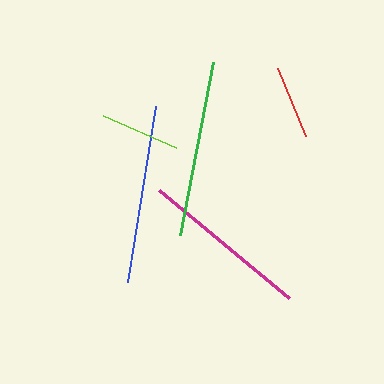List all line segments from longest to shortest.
From longest to shortest: blue, green, magenta, lime, red.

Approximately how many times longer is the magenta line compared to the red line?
The magenta line is approximately 2.3 times the length of the red line.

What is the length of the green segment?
The green segment is approximately 176 pixels long.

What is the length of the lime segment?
The lime segment is approximately 79 pixels long.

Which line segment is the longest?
The blue line is the longest at approximately 179 pixels.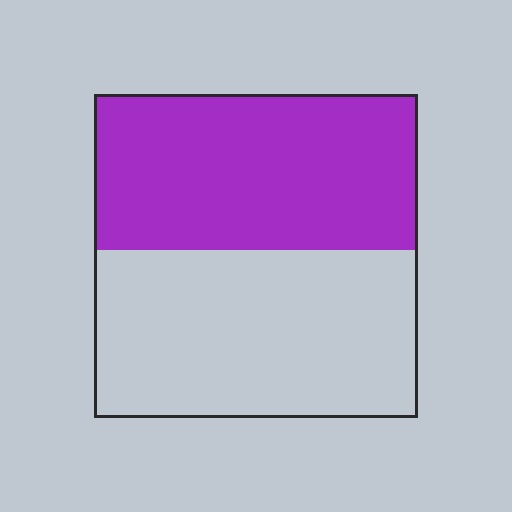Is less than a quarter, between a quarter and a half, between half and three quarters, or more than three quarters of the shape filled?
Between a quarter and a half.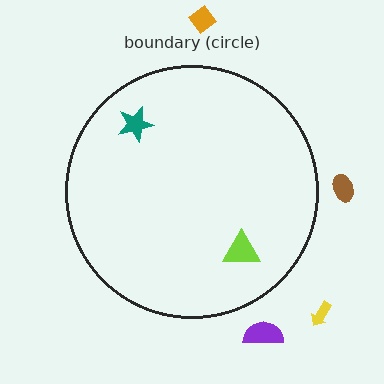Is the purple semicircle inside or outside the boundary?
Outside.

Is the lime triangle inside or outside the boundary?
Inside.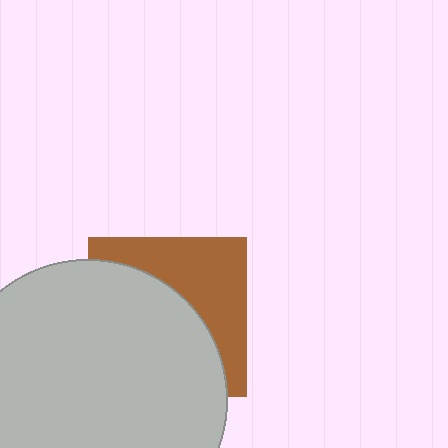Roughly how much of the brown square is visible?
A small part of it is visible (roughly 41%).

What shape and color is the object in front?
The object in front is a light gray circle.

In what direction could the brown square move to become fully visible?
The brown square could move toward the upper-right. That would shift it out from behind the light gray circle entirely.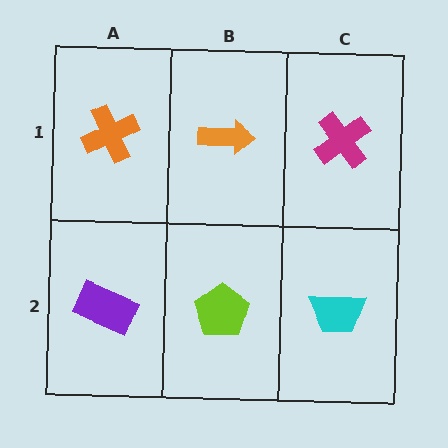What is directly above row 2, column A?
An orange cross.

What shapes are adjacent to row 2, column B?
An orange arrow (row 1, column B), a purple rectangle (row 2, column A), a cyan trapezoid (row 2, column C).